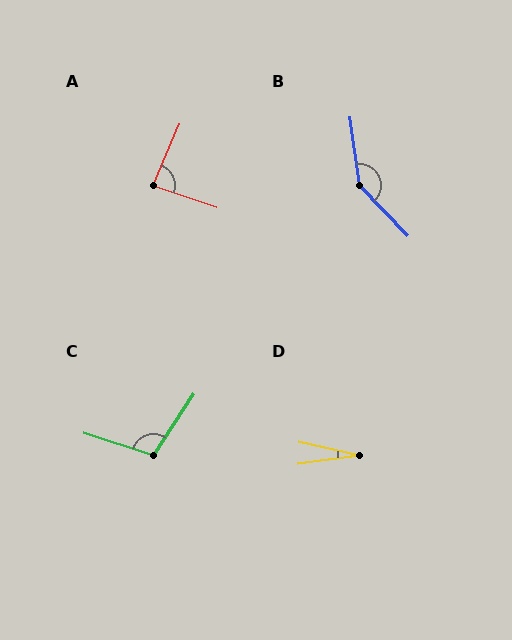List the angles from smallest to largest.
D (20°), A (85°), C (105°), B (145°).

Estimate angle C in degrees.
Approximately 105 degrees.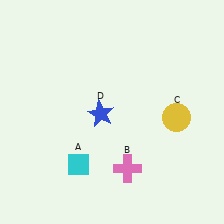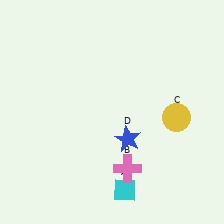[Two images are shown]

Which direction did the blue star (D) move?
The blue star (D) moved right.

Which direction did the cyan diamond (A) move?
The cyan diamond (A) moved right.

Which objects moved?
The objects that moved are: the cyan diamond (A), the blue star (D).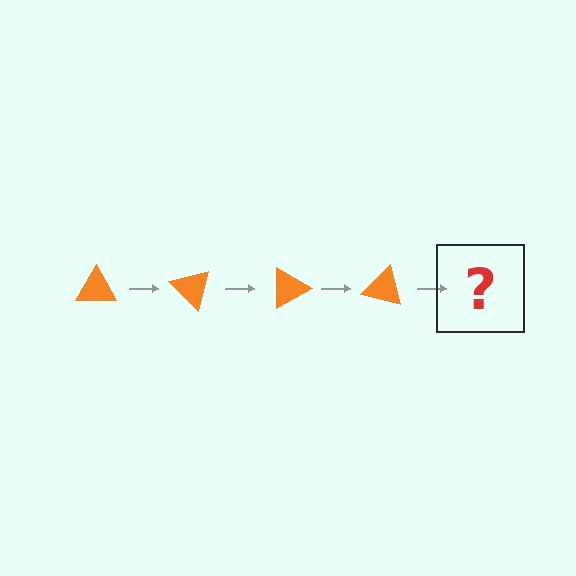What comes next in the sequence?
The next element should be an orange triangle rotated 180 degrees.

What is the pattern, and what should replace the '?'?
The pattern is that the triangle rotates 45 degrees each step. The '?' should be an orange triangle rotated 180 degrees.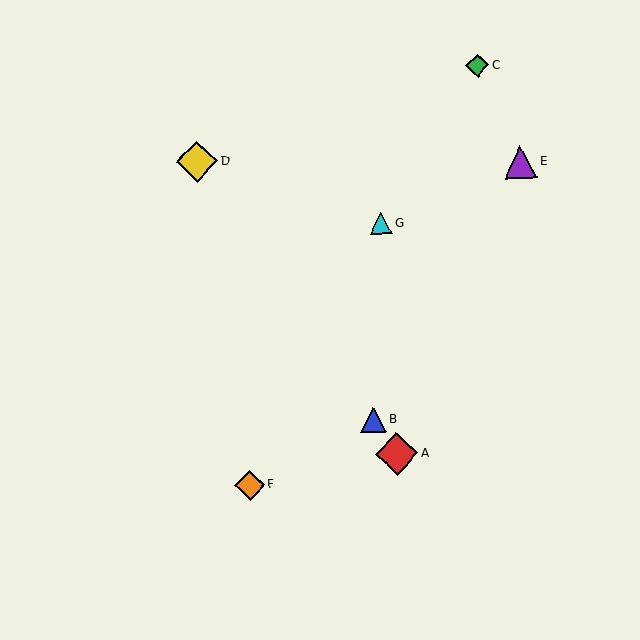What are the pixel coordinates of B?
Object B is at (374, 420).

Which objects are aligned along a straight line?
Objects A, B, D are aligned along a straight line.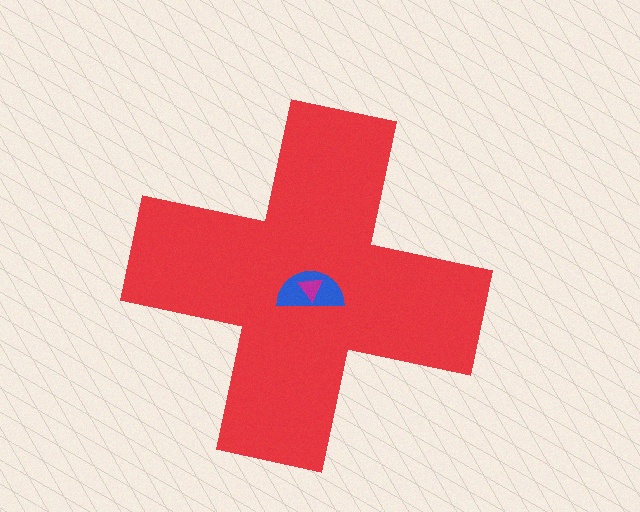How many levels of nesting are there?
3.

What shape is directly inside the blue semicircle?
The magenta triangle.